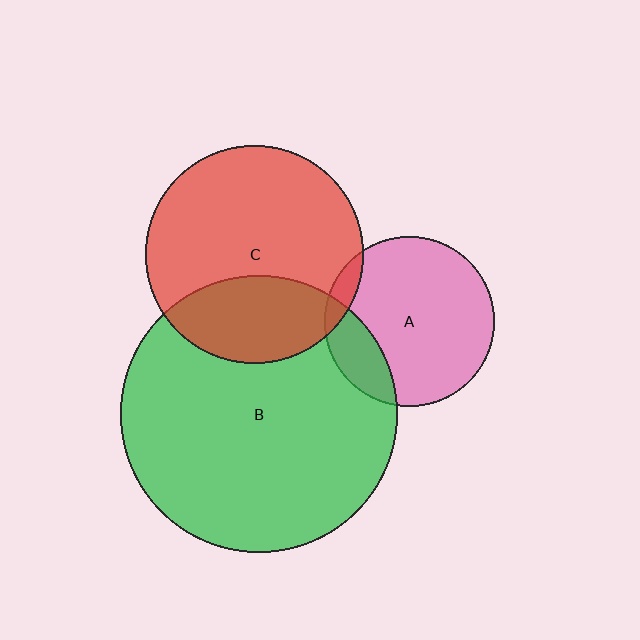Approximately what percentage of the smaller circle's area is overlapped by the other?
Approximately 5%.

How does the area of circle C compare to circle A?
Approximately 1.6 times.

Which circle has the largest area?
Circle B (green).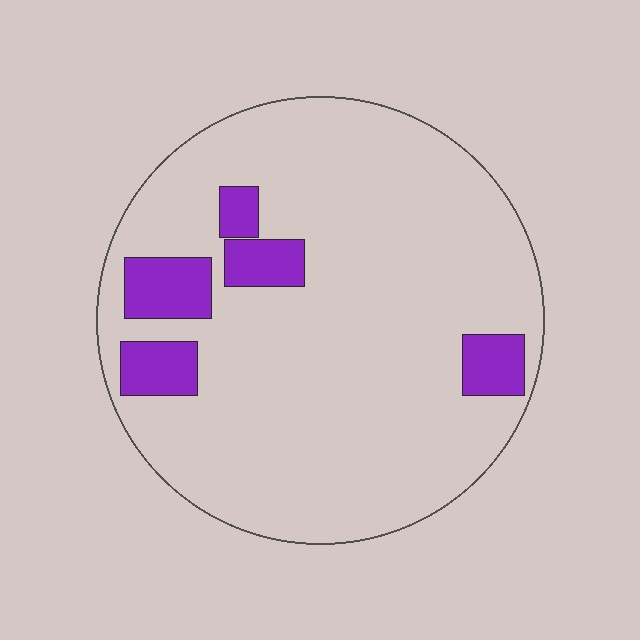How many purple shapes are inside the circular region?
5.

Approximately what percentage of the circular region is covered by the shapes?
Approximately 10%.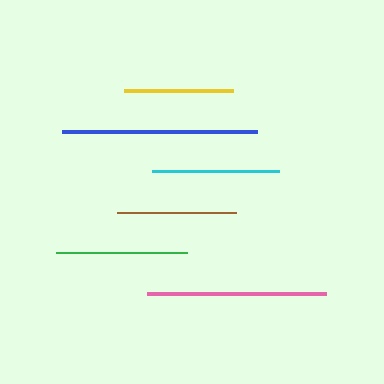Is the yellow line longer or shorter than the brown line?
The brown line is longer than the yellow line.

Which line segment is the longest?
The blue line is the longest at approximately 196 pixels.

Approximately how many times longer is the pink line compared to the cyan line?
The pink line is approximately 1.4 times the length of the cyan line.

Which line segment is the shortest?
The yellow line is the shortest at approximately 109 pixels.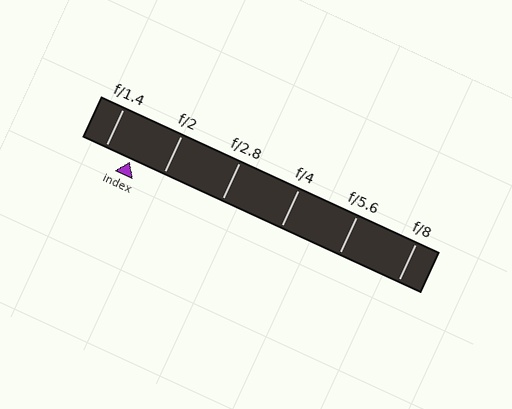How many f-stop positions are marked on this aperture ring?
There are 6 f-stop positions marked.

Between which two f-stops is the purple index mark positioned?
The index mark is between f/1.4 and f/2.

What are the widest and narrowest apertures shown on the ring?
The widest aperture shown is f/1.4 and the narrowest is f/8.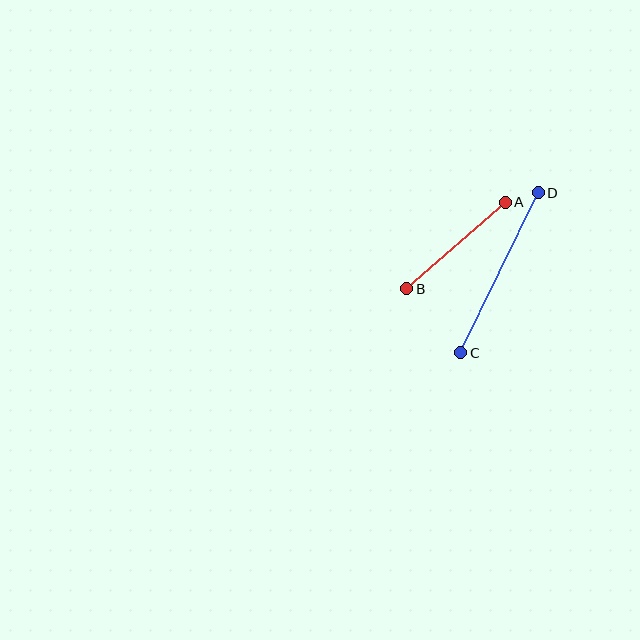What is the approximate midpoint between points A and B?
The midpoint is at approximately (456, 245) pixels.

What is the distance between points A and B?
The distance is approximately 131 pixels.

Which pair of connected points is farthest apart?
Points C and D are farthest apart.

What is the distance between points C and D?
The distance is approximately 178 pixels.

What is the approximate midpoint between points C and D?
The midpoint is at approximately (500, 273) pixels.